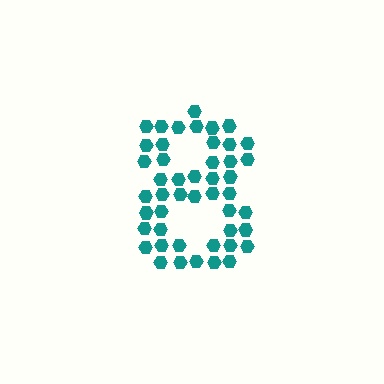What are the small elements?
The small elements are hexagons.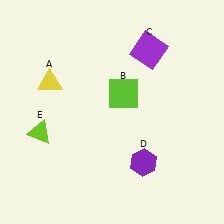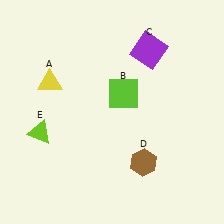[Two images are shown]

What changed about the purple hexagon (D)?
In Image 1, D is purple. In Image 2, it changed to brown.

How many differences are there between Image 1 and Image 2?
There is 1 difference between the two images.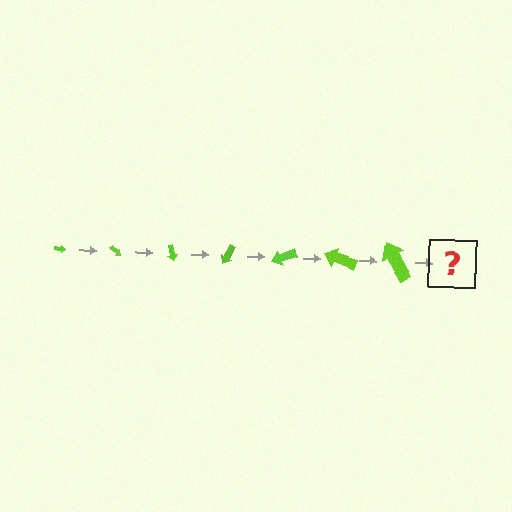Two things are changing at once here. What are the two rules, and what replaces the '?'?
The two rules are that the arrow grows larger each step and it rotates 40 degrees each step. The '?' should be an arrow, larger than the previous one and rotated 280 degrees from the start.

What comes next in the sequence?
The next element should be an arrow, larger than the previous one and rotated 280 degrees from the start.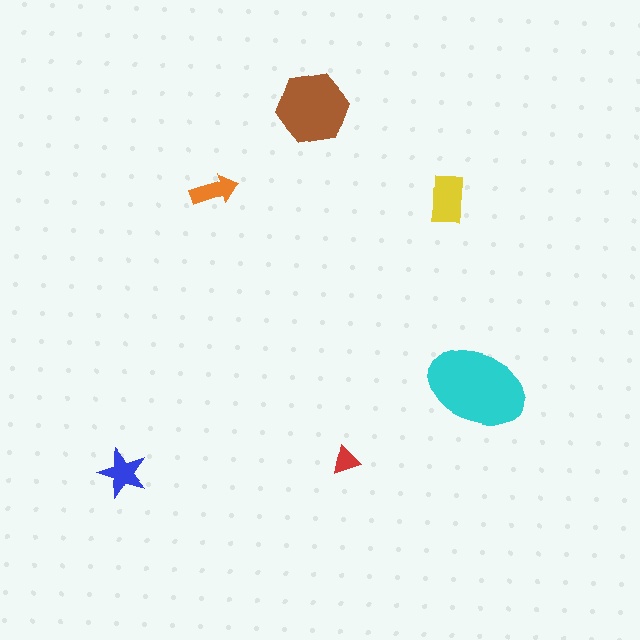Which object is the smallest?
The red triangle.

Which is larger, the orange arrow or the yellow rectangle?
The yellow rectangle.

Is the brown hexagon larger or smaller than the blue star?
Larger.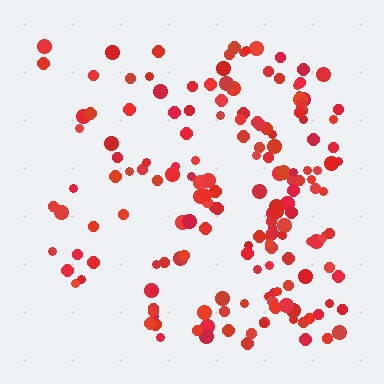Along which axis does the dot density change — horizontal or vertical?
Horizontal.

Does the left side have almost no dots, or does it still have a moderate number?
Still a moderate number, just noticeably fewer than the right.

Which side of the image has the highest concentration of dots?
The right.